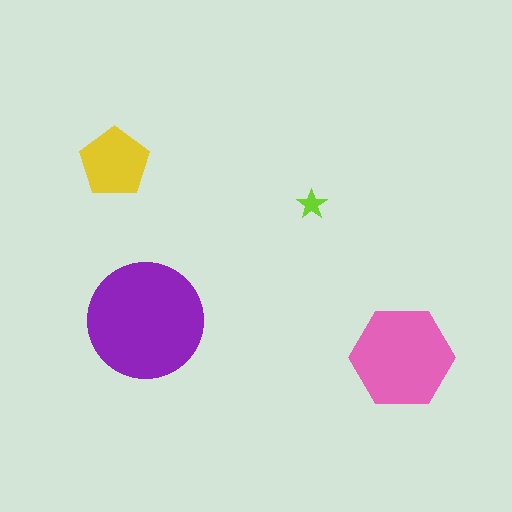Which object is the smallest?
The lime star.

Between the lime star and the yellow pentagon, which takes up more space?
The yellow pentagon.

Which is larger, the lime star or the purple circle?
The purple circle.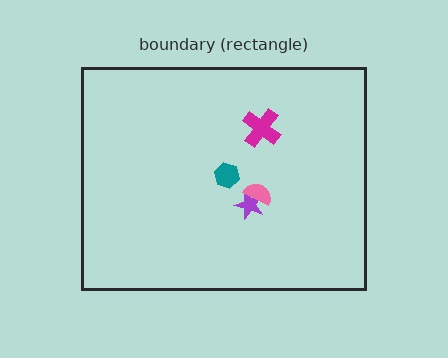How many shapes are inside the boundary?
4 inside, 0 outside.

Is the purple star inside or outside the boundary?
Inside.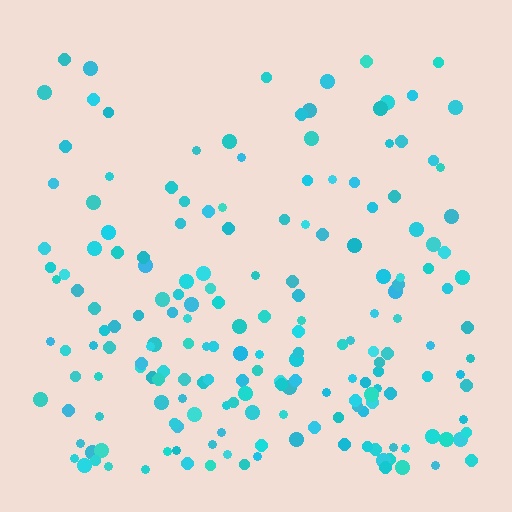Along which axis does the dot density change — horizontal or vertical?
Vertical.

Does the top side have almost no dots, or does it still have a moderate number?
Still a moderate number, just noticeably fewer than the bottom.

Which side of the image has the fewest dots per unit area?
The top.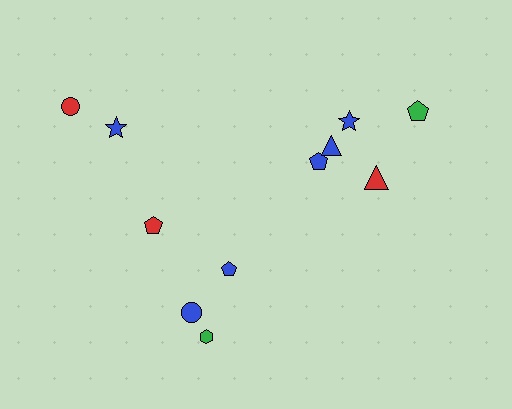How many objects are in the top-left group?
There are 3 objects.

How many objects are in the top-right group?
There are 5 objects.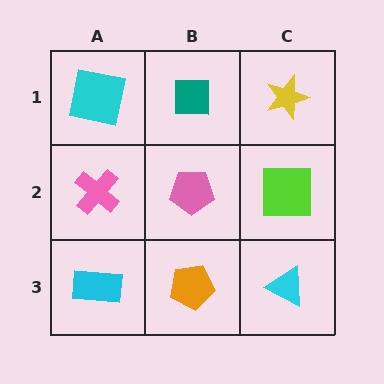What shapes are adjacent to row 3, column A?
A pink cross (row 2, column A), an orange pentagon (row 3, column B).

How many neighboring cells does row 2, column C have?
3.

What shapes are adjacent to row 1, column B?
A pink pentagon (row 2, column B), a cyan square (row 1, column A), a yellow star (row 1, column C).